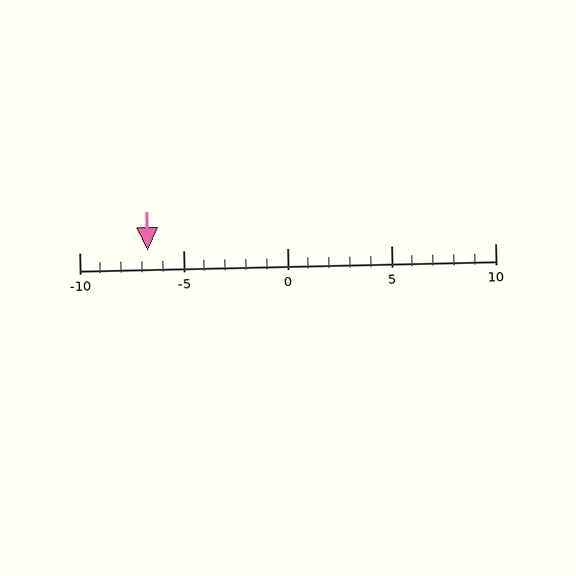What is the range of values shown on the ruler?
The ruler shows values from -10 to 10.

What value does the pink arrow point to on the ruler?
The pink arrow points to approximately -7.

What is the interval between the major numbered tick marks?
The major tick marks are spaced 5 units apart.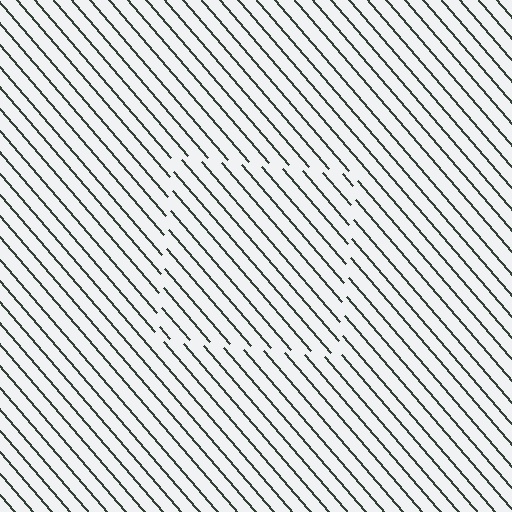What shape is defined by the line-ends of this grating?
An illusory square. The interior of the shape contains the same grating, shifted by half a period — the contour is defined by the phase discontinuity where line-ends from the inner and outer gratings abut.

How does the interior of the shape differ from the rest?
The interior of the shape contains the same grating, shifted by half a period — the contour is defined by the phase discontinuity where line-ends from the inner and outer gratings abut.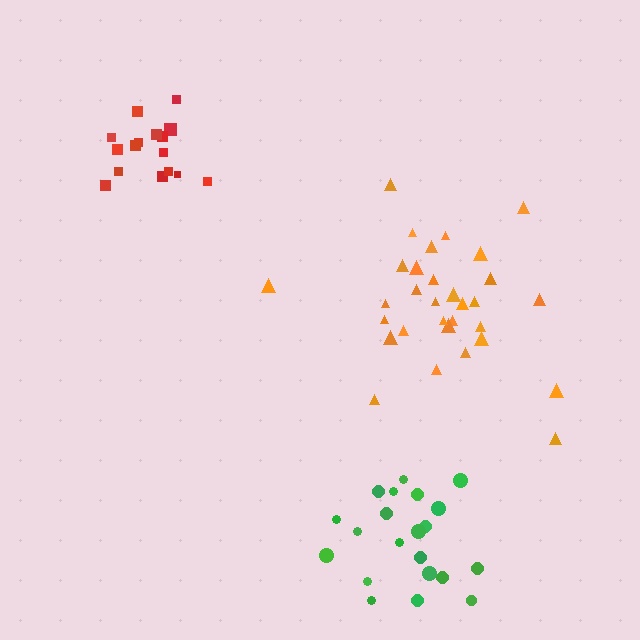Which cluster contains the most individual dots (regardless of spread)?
Orange (31).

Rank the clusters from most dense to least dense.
red, green, orange.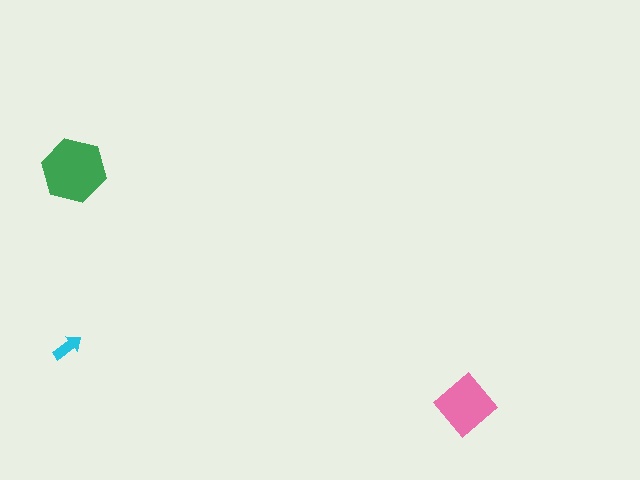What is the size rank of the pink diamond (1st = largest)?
2nd.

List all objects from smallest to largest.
The cyan arrow, the pink diamond, the green hexagon.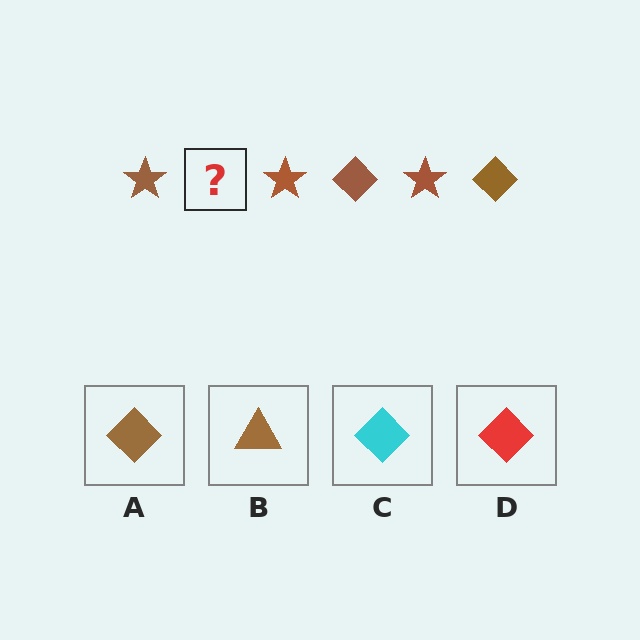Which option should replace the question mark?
Option A.